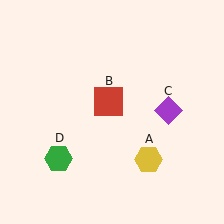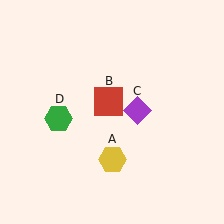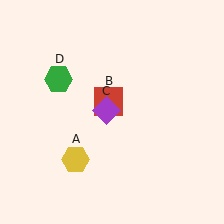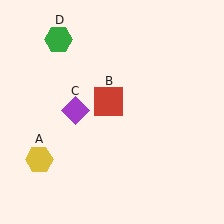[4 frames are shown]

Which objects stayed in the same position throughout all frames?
Red square (object B) remained stationary.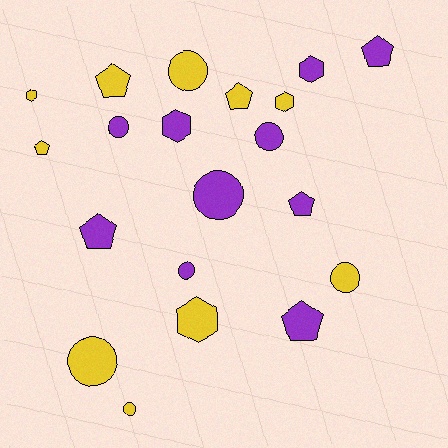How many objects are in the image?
There are 20 objects.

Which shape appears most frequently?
Circle, with 8 objects.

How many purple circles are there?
There are 4 purple circles.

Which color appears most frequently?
Yellow, with 10 objects.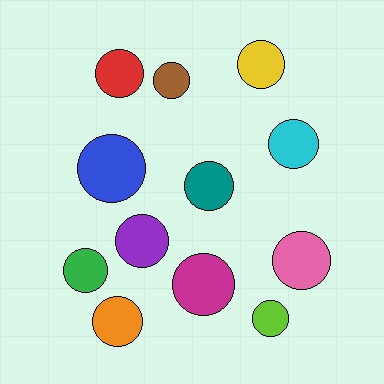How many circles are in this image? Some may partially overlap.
There are 12 circles.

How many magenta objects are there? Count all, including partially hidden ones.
There is 1 magenta object.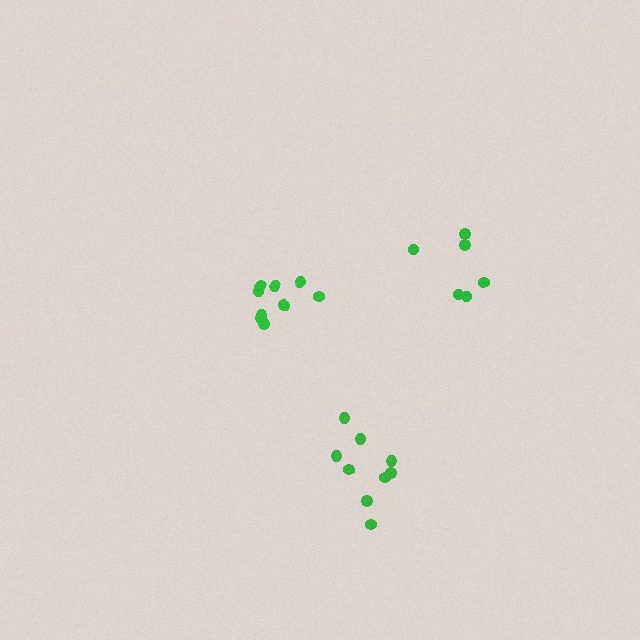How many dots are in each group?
Group 1: 9 dots, Group 2: 6 dots, Group 3: 9 dots (24 total).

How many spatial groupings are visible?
There are 3 spatial groupings.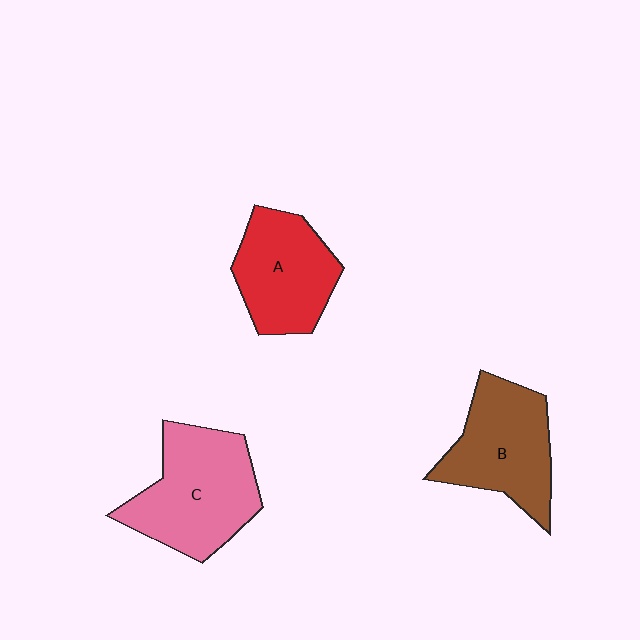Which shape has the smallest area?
Shape A (red).